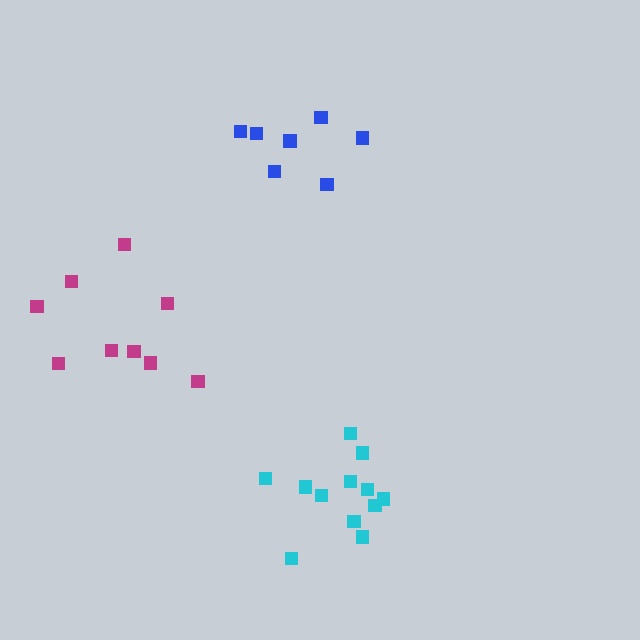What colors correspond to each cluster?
The clusters are colored: magenta, cyan, blue.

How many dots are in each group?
Group 1: 9 dots, Group 2: 12 dots, Group 3: 7 dots (28 total).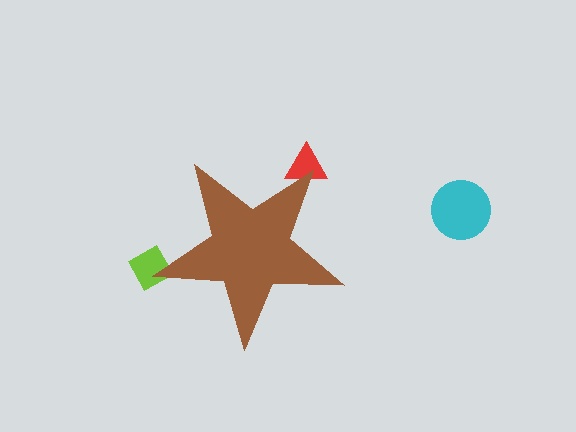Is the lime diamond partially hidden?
Yes, the lime diamond is partially hidden behind the brown star.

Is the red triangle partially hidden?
Yes, the red triangle is partially hidden behind the brown star.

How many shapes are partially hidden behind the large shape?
2 shapes are partially hidden.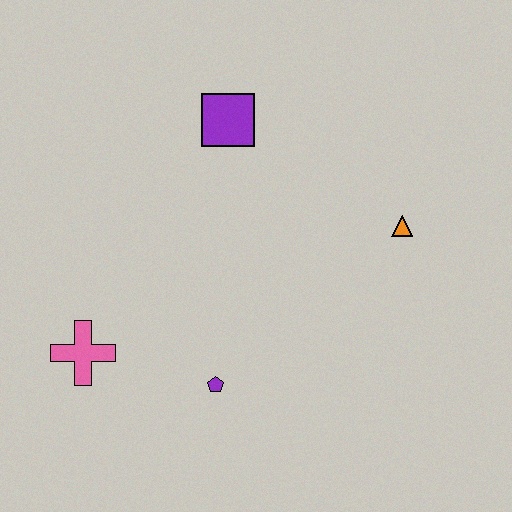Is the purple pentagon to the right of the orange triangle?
No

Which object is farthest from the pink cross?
The orange triangle is farthest from the pink cross.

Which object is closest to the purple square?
The orange triangle is closest to the purple square.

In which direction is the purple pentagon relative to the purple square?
The purple pentagon is below the purple square.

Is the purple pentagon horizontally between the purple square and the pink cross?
Yes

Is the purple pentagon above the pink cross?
No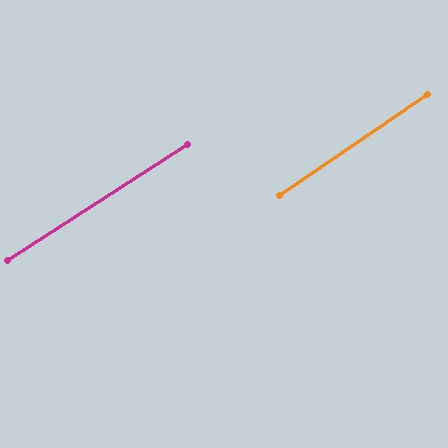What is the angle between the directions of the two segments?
Approximately 2 degrees.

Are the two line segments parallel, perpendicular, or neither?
Parallel — their directions differ by only 1.5°.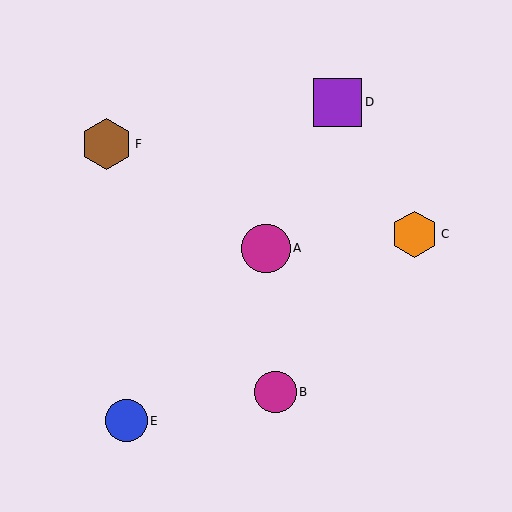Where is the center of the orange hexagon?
The center of the orange hexagon is at (415, 234).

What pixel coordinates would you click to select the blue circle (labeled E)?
Click at (126, 421) to select the blue circle E.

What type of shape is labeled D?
Shape D is a purple square.